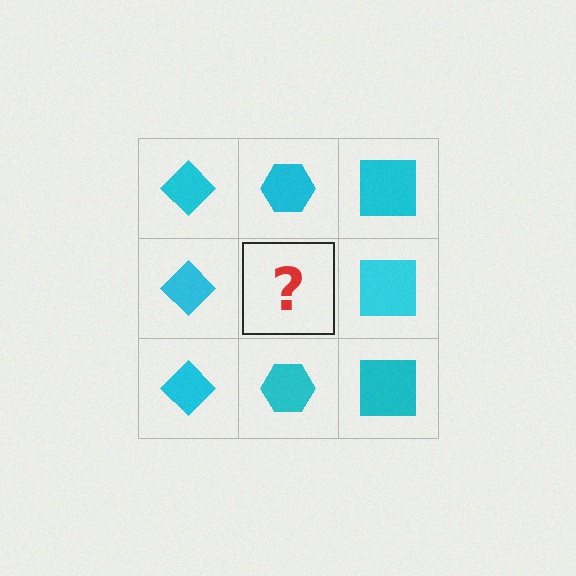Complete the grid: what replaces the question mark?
The question mark should be replaced with a cyan hexagon.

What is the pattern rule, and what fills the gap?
The rule is that each column has a consistent shape. The gap should be filled with a cyan hexagon.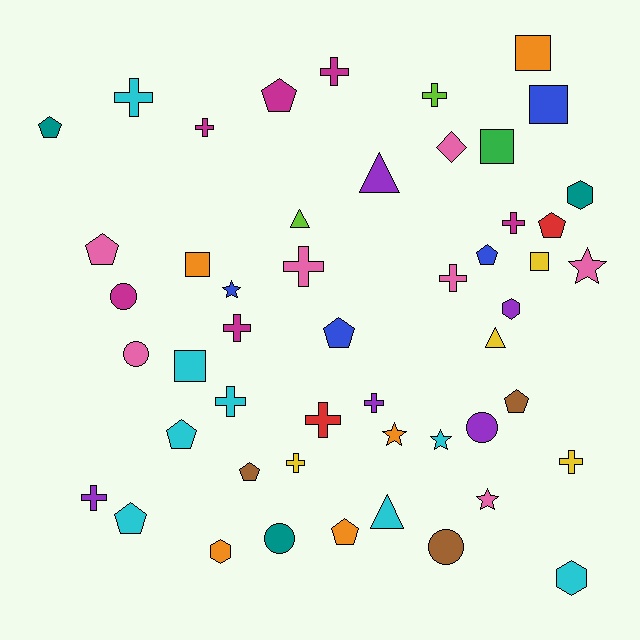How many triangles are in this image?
There are 4 triangles.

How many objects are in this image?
There are 50 objects.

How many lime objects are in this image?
There are 2 lime objects.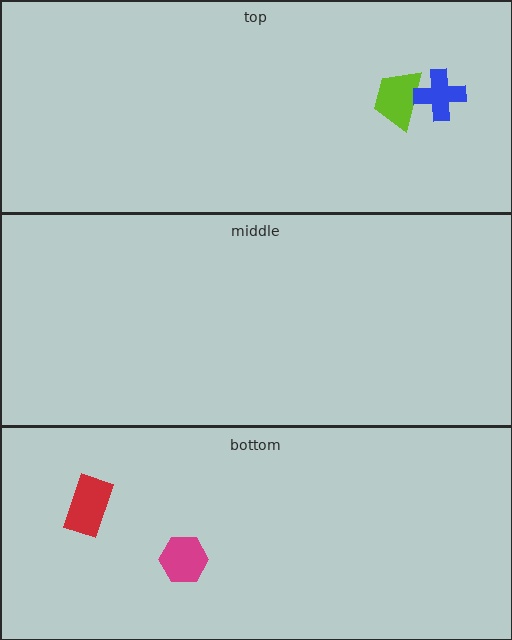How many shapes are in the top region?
2.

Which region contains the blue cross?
The top region.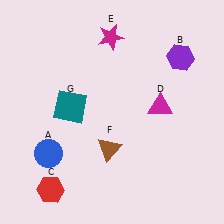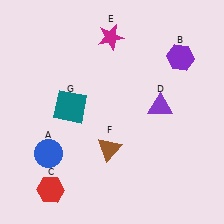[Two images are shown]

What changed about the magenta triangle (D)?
In Image 1, D is magenta. In Image 2, it changed to purple.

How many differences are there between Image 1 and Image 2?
There is 1 difference between the two images.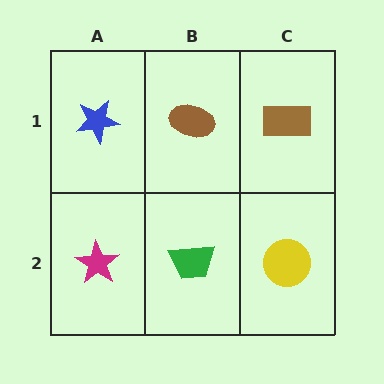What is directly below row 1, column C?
A yellow circle.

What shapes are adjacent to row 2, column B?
A brown ellipse (row 1, column B), a magenta star (row 2, column A), a yellow circle (row 2, column C).